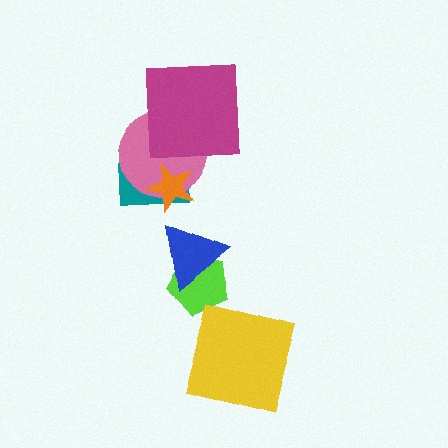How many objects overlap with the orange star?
2 objects overlap with the orange star.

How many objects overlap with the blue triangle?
1 object overlaps with the blue triangle.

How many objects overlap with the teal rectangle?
2 objects overlap with the teal rectangle.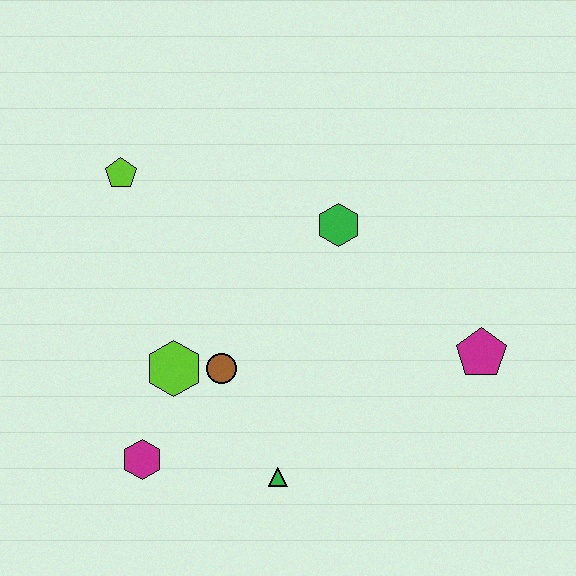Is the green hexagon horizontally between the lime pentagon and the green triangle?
No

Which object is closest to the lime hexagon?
The brown circle is closest to the lime hexagon.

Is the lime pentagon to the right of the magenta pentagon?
No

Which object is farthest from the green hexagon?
The magenta hexagon is farthest from the green hexagon.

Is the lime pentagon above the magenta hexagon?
Yes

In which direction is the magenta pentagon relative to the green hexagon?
The magenta pentagon is to the right of the green hexagon.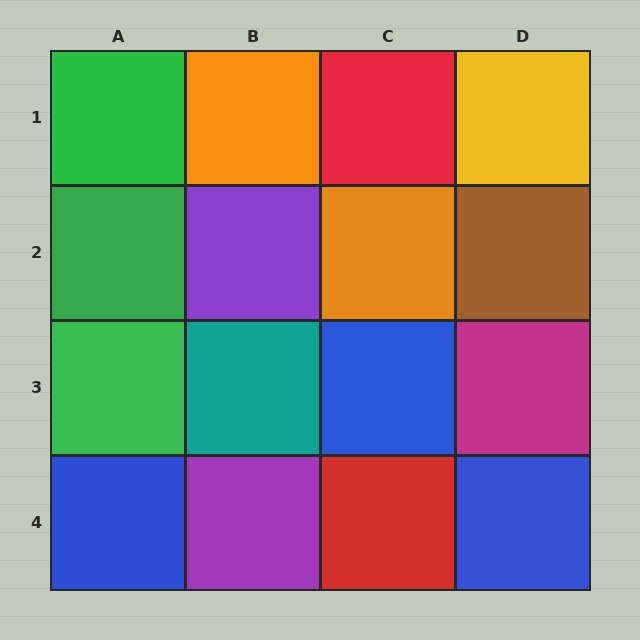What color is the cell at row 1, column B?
Orange.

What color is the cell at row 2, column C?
Orange.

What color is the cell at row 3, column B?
Teal.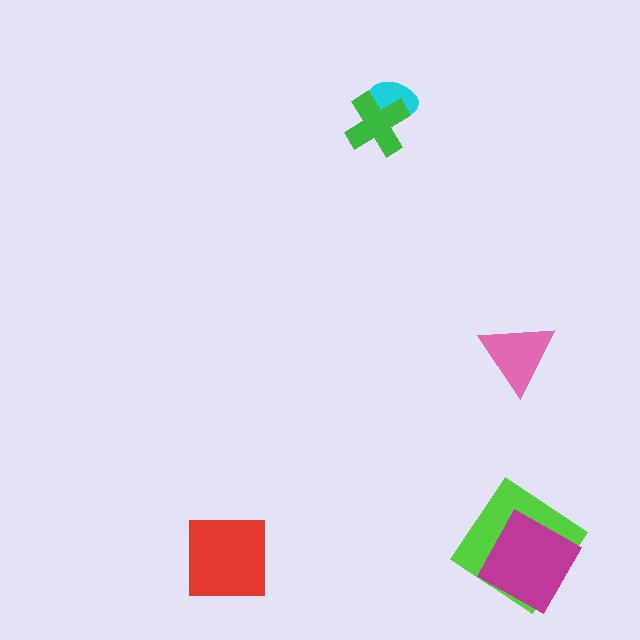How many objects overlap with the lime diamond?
1 object overlaps with the lime diamond.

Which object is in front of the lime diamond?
The magenta square is in front of the lime diamond.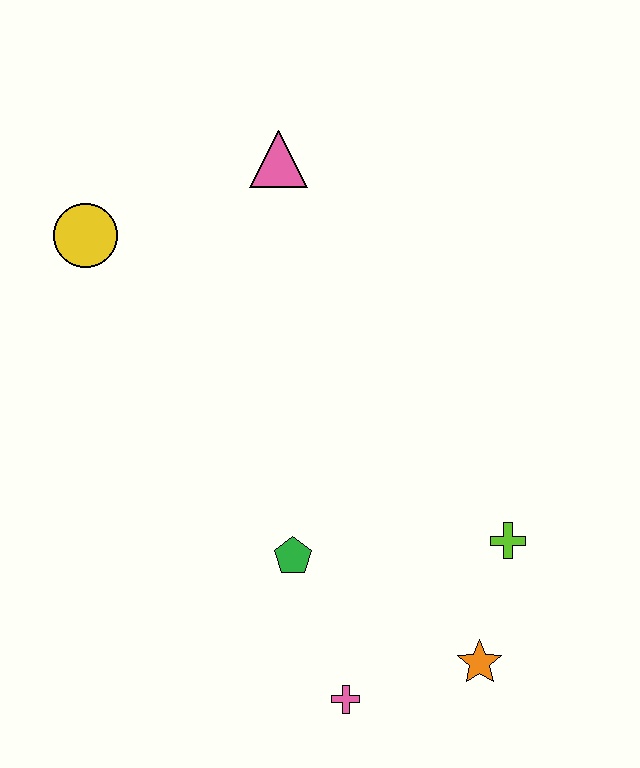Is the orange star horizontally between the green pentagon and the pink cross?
No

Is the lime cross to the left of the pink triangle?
No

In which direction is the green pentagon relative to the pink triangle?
The green pentagon is below the pink triangle.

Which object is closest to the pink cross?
The orange star is closest to the pink cross.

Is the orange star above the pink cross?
Yes